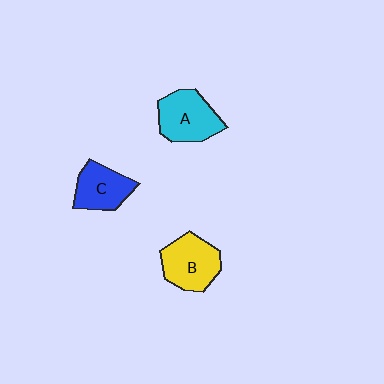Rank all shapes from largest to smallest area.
From largest to smallest: B (yellow), A (cyan), C (blue).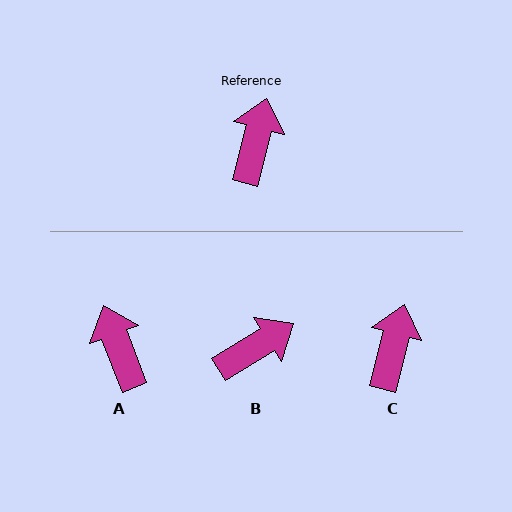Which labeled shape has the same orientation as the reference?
C.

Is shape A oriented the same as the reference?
No, it is off by about 35 degrees.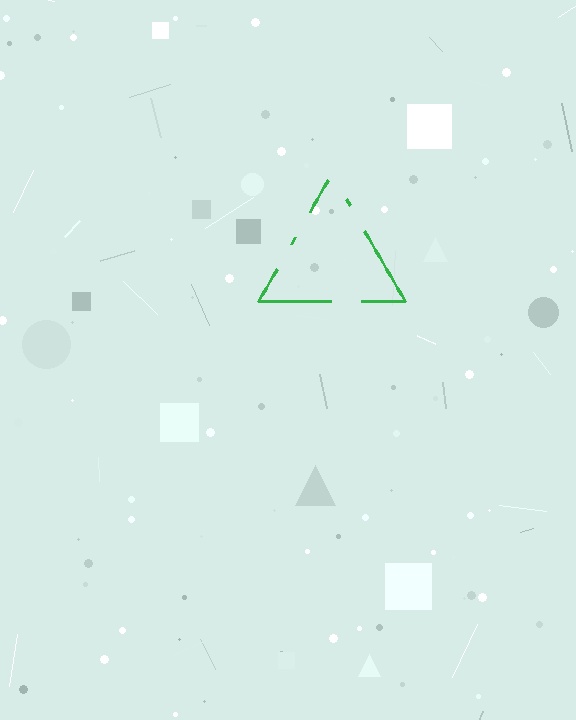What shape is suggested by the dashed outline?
The dashed outline suggests a triangle.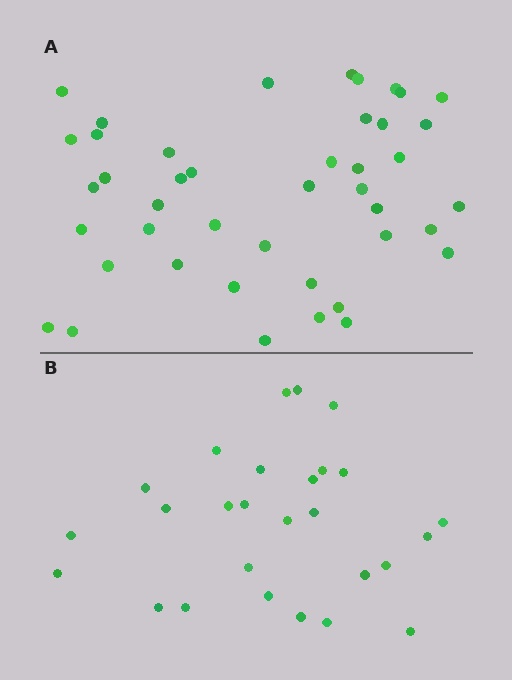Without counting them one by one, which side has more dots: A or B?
Region A (the top region) has more dots.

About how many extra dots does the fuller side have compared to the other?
Region A has approximately 15 more dots than region B.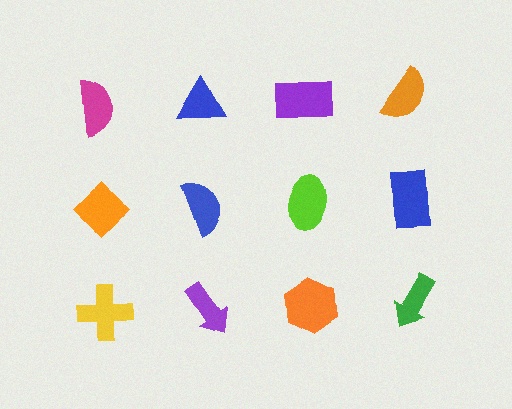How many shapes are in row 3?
4 shapes.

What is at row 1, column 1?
A magenta semicircle.